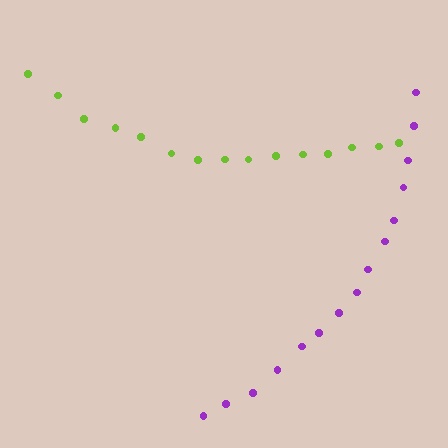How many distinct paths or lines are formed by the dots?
There are 2 distinct paths.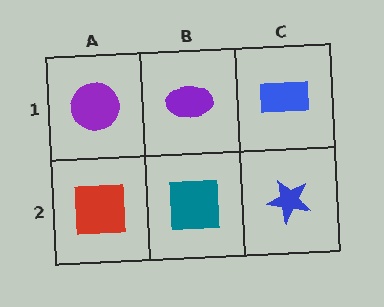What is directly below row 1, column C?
A blue star.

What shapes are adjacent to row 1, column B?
A teal square (row 2, column B), a purple circle (row 1, column A), a blue rectangle (row 1, column C).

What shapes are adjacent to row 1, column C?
A blue star (row 2, column C), a purple ellipse (row 1, column B).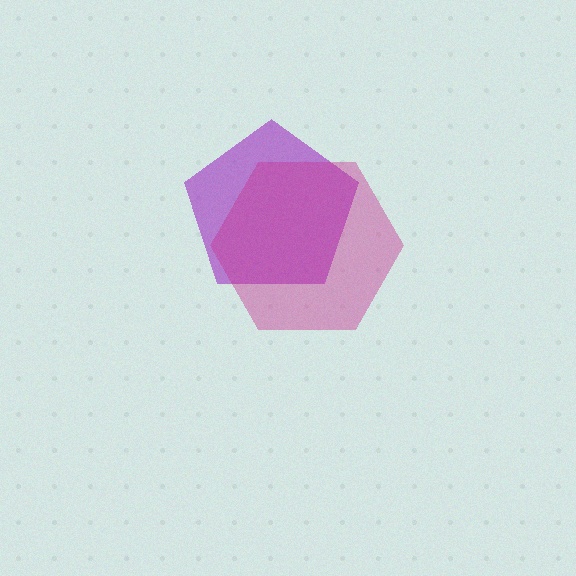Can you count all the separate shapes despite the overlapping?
Yes, there are 2 separate shapes.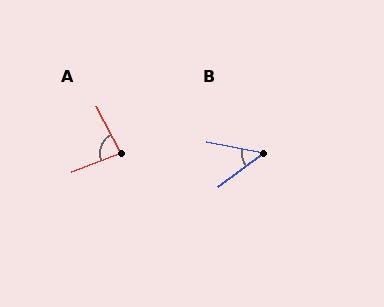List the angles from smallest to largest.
B (48°), A (84°).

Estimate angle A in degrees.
Approximately 84 degrees.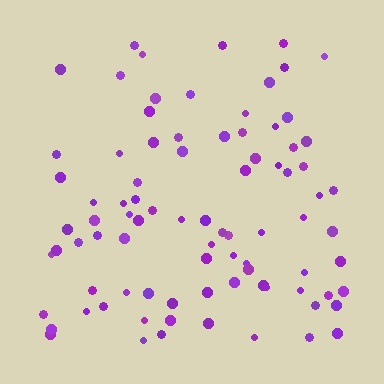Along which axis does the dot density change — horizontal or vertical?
Vertical.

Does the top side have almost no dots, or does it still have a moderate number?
Still a moderate number, just noticeably fewer than the bottom.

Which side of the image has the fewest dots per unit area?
The top.